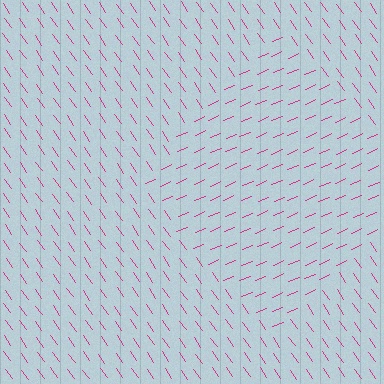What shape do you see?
I see a diamond.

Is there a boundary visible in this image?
Yes, there is a texture boundary formed by a change in line orientation.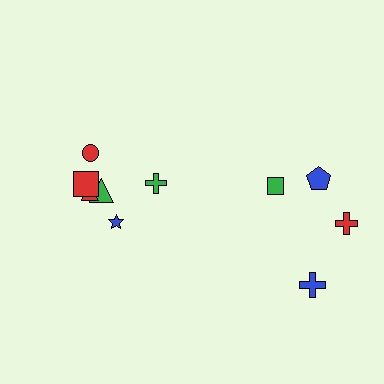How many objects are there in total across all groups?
There are 10 objects.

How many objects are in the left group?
There are 6 objects.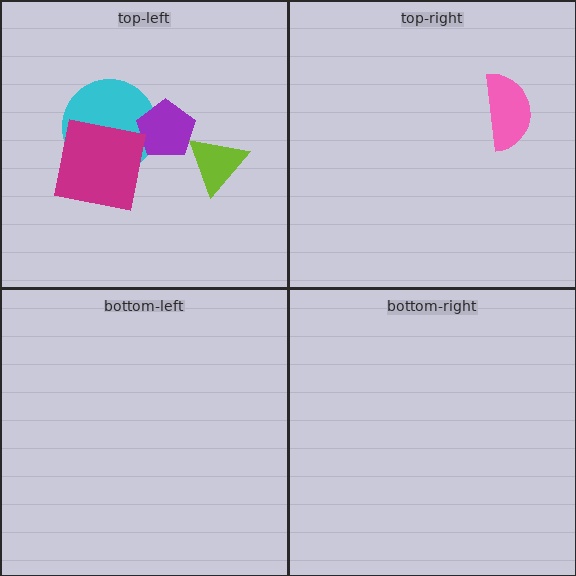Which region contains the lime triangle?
The top-left region.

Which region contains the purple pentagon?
The top-left region.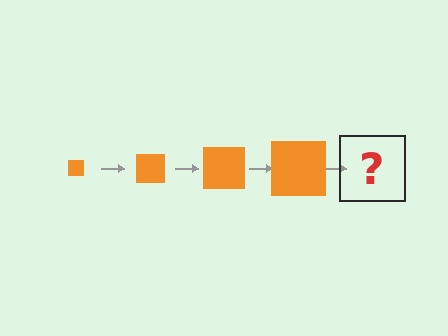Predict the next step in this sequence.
The next step is an orange square, larger than the previous one.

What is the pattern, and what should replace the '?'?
The pattern is that the square gets progressively larger each step. The '?' should be an orange square, larger than the previous one.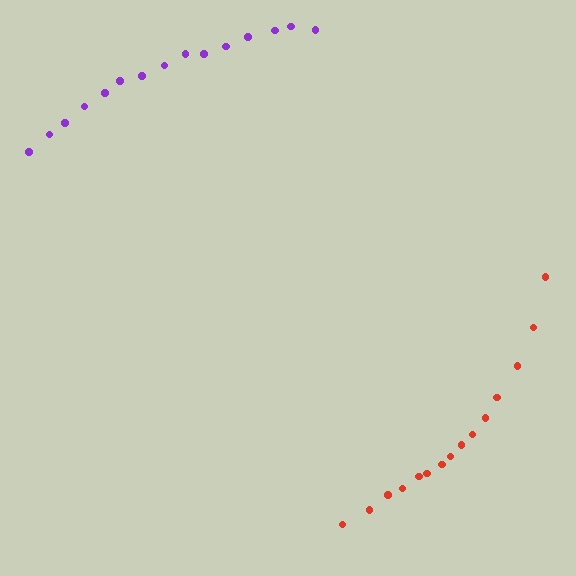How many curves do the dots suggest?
There are 2 distinct paths.